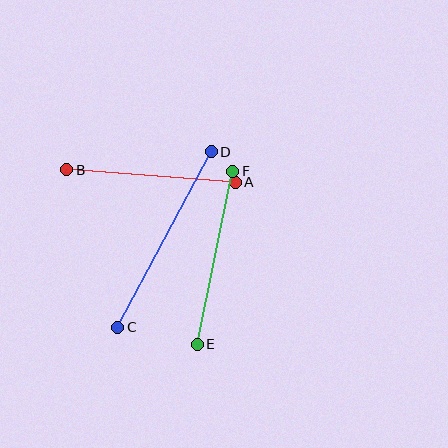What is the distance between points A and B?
The distance is approximately 169 pixels.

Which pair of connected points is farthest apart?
Points C and D are farthest apart.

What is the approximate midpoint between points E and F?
The midpoint is at approximately (215, 258) pixels.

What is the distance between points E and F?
The distance is approximately 177 pixels.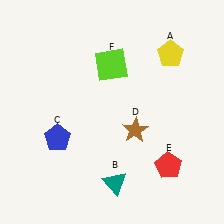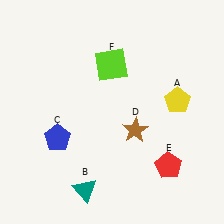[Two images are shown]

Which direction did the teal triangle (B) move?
The teal triangle (B) moved left.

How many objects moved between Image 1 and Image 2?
2 objects moved between the two images.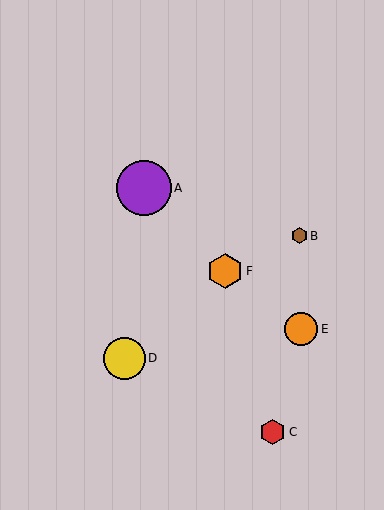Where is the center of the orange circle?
The center of the orange circle is at (301, 329).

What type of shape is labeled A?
Shape A is a purple circle.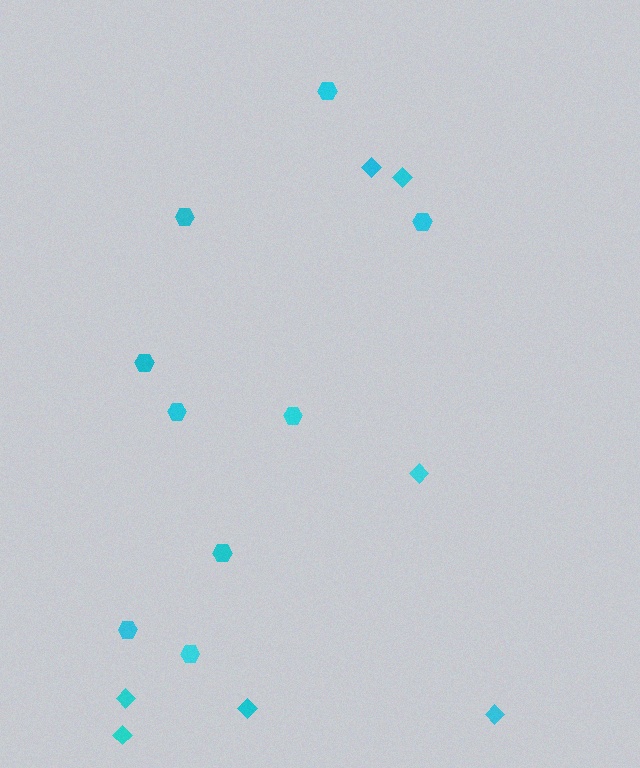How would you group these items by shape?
There are 2 groups: one group of diamonds (7) and one group of hexagons (9).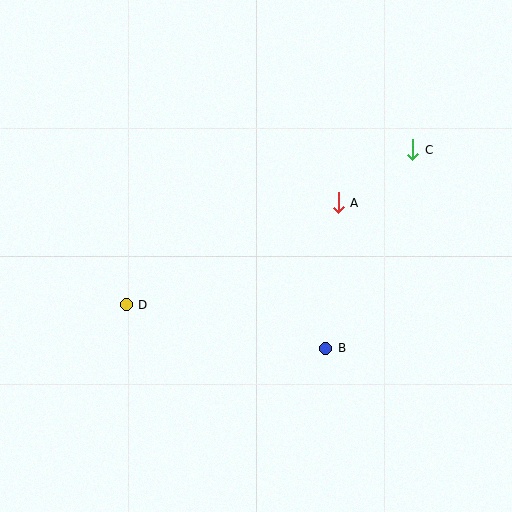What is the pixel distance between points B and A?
The distance between B and A is 146 pixels.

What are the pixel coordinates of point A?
Point A is at (338, 203).